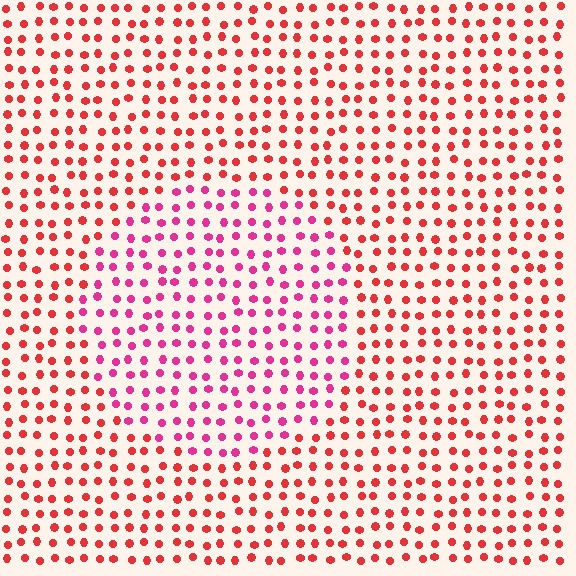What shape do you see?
I see a circle.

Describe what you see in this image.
The image is filled with small red elements in a uniform arrangement. A circle-shaped region is visible where the elements are tinted to a slightly different hue, forming a subtle color boundary.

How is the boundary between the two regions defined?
The boundary is defined purely by a slight shift in hue (about 32 degrees). Spacing, size, and orientation are identical on both sides.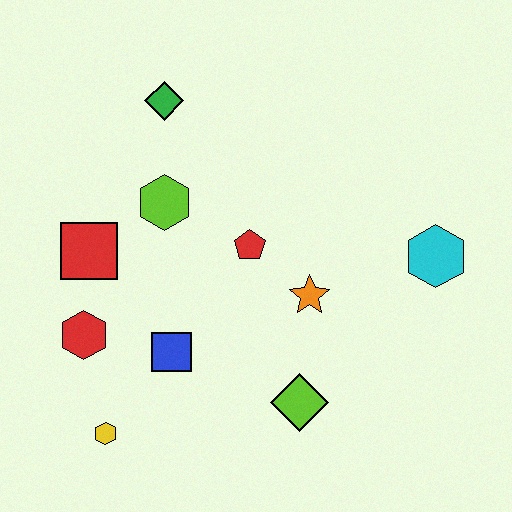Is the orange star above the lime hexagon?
No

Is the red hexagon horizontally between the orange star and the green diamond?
No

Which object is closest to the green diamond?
The lime hexagon is closest to the green diamond.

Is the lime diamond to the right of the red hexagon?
Yes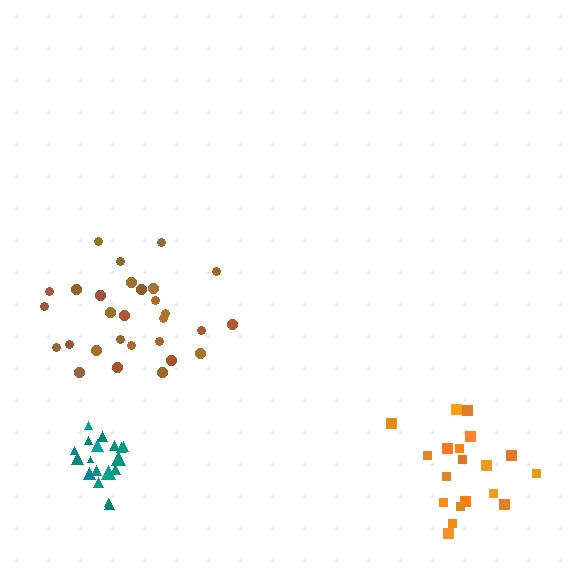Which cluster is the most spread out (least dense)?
Orange.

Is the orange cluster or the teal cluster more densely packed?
Teal.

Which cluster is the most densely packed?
Teal.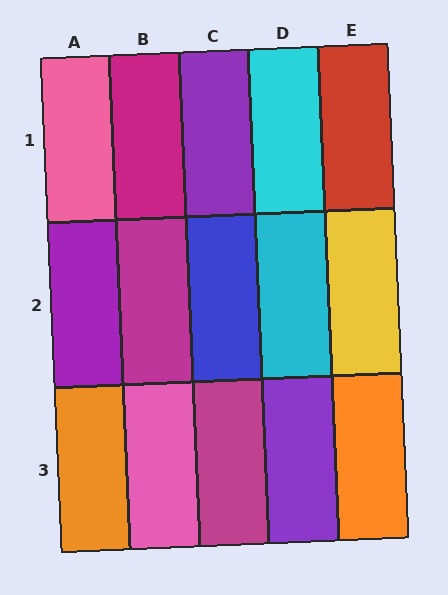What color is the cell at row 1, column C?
Purple.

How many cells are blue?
1 cell is blue.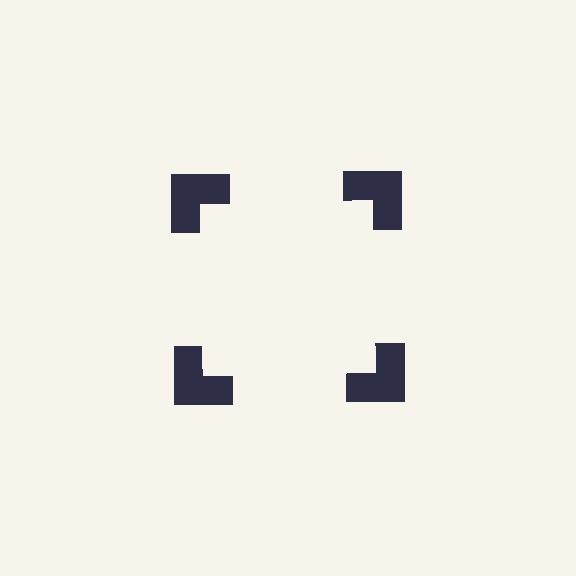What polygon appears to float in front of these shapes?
An illusory square — its edges are inferred from the aligned wedge cuts in the notched squares, not physically drawn.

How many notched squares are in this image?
There are 4 — one at each vertex of the illusory square.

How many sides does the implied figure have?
4 sides.